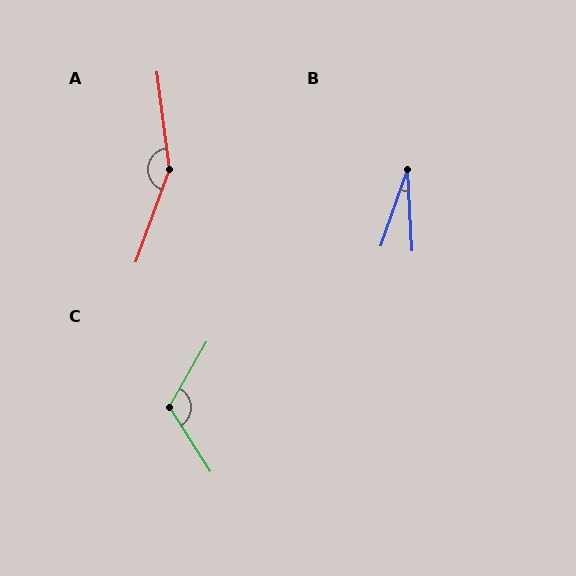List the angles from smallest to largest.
B (23°), C (117°), A (153°).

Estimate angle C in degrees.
Approximately 117 degrees.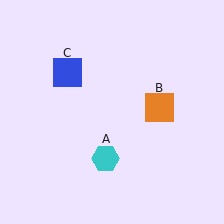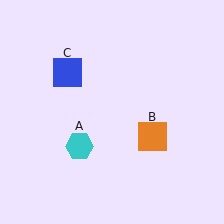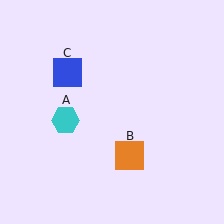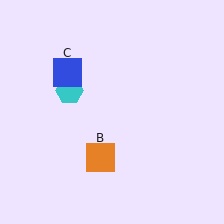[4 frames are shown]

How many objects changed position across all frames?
2 objects changed position: cyan hexagon (object A), orange square (object B).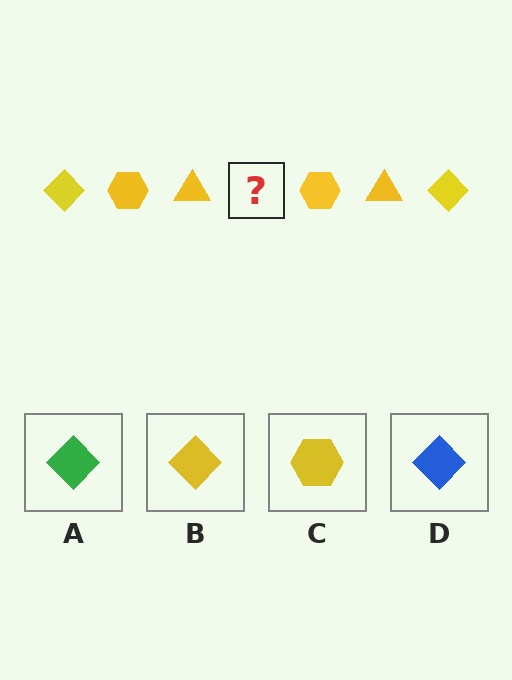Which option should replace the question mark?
Option B.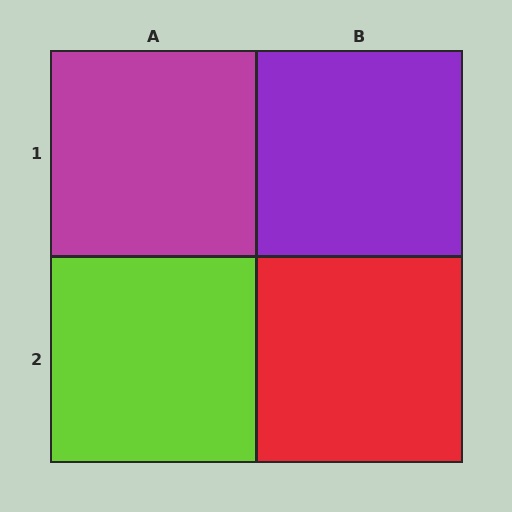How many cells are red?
1 cell is red.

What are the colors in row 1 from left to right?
Magenta, purple.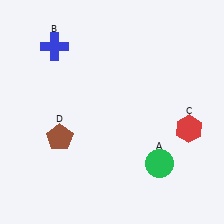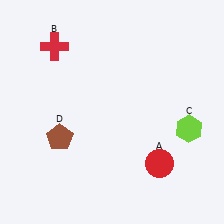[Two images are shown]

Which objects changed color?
A changed from green to red. B changed from blue to red. C changed from red to lime.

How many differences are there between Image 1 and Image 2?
There are 3 differences between the two images.